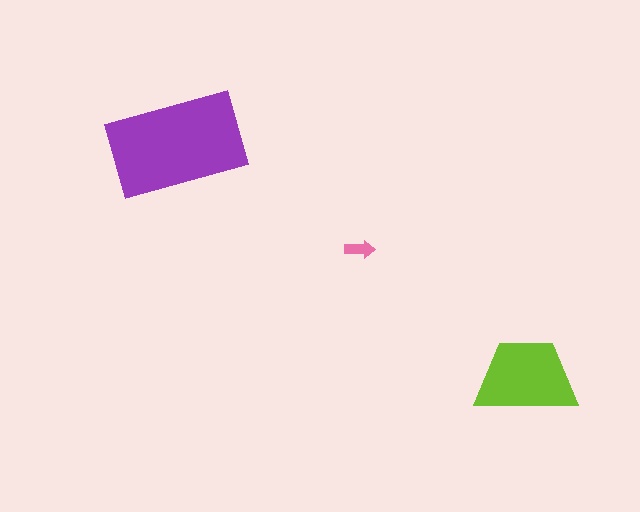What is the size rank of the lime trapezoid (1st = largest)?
2nd.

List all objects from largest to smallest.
The purple rectangle, the lime trapezoid, the pink arrow.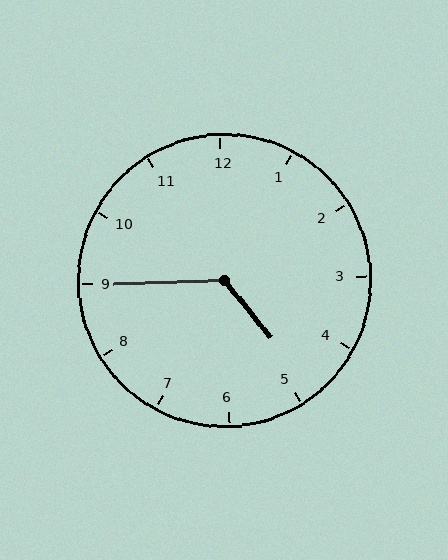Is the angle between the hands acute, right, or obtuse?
It is obtuse.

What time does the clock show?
4:45.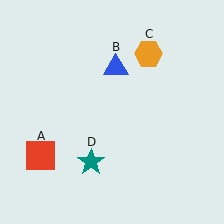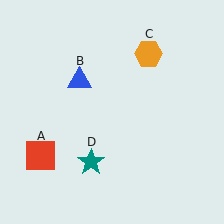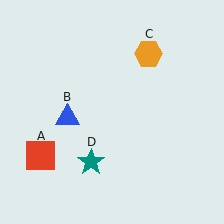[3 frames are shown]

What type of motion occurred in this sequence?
The blue triangle (object B) rotated counterclockwise around the center of the scene.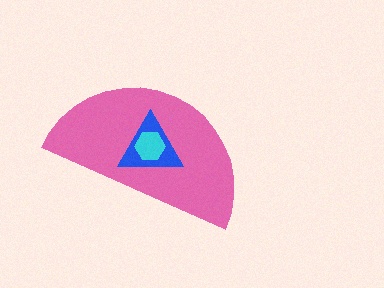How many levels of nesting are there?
3.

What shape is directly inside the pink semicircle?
The blue triangle.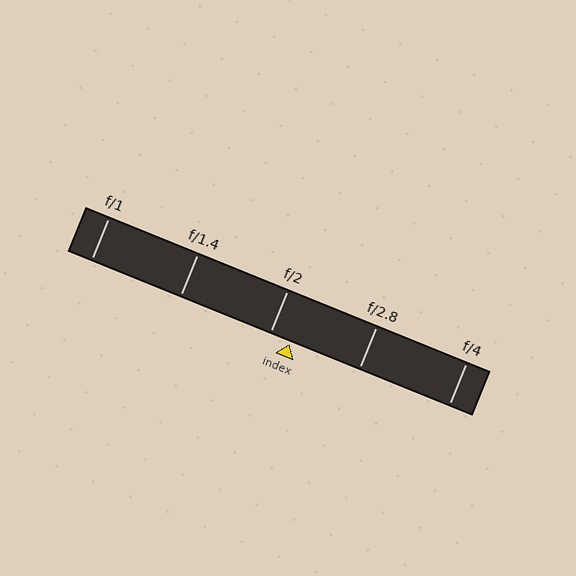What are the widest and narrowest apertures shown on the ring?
The widest aperture shown is f/1 and the narrowest is f/4.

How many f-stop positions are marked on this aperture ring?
There are 5 f-stop positions marked.